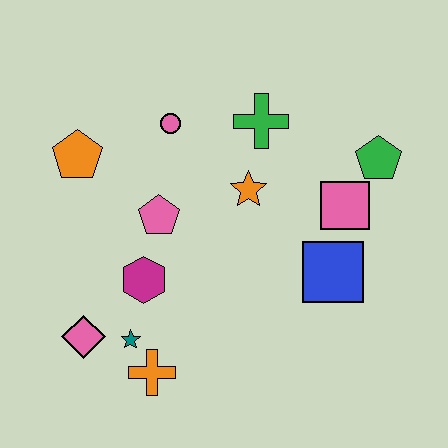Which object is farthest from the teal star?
The green pentagon is farthest from the teal star.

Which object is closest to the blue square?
The pink square is closest to the blue square.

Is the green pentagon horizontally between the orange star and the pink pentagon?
No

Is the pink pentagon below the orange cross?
No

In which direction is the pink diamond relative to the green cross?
The pink diamond is below the green cross.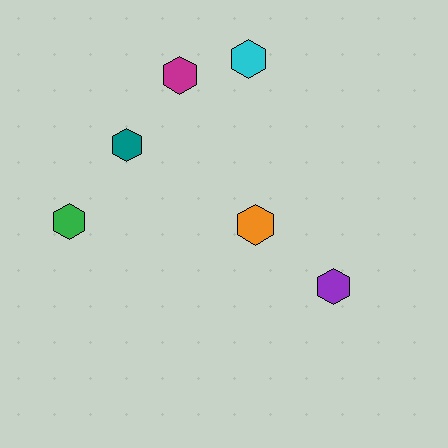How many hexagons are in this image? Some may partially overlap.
There are 6 hexagons.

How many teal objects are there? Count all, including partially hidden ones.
There is 1 teal object.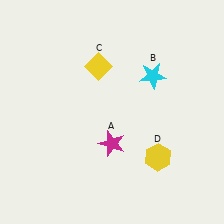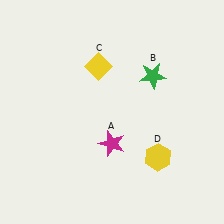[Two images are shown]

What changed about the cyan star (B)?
In Image 1, B is cyan. In Image 2, it changed to green.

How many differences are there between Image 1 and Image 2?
There is 1 difference between the two images.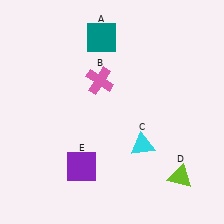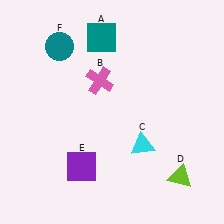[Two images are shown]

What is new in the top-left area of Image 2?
A teal circle (F) was added in the top-left area of Image 2.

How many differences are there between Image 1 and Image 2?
There is 1 difference between the two images.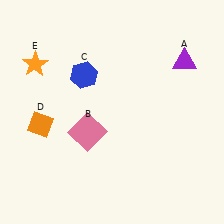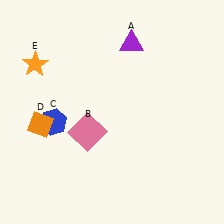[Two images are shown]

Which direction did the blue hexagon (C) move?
The blue hexagon (C) moved down.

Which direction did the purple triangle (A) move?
The purple triangle (A) moved left.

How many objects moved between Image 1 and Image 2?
2 objects moved between the two images.